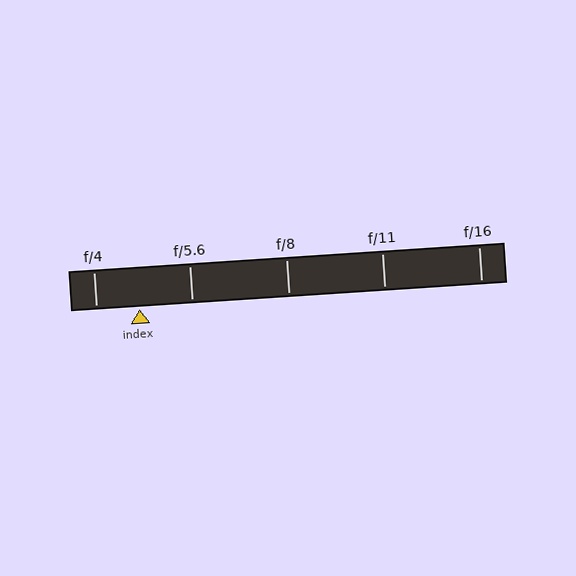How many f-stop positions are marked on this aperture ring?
There are 5 f-stop positions marked.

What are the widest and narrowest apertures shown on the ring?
The widest aperture shown is f/4 and the narrowest is f/16.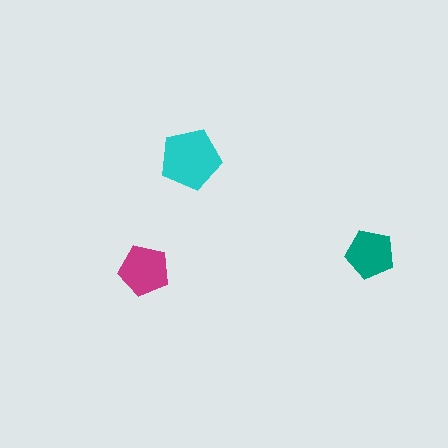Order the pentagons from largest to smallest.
the cyan one, the magenta one, the teal one.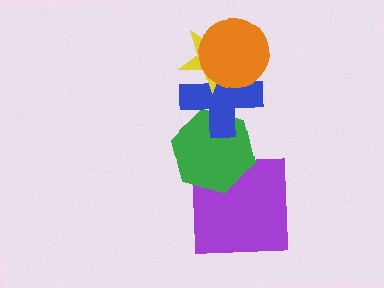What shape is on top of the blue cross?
The yellow star is on top of the blue cross.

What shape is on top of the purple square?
The green hexagon is on top of the purple square.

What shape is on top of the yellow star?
The orange circle is on top of the yellow star.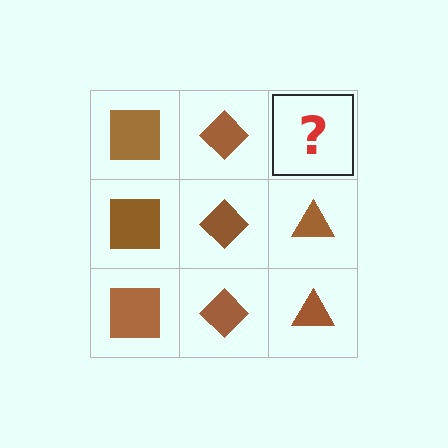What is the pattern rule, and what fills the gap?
The rule is that each column has a consistent shape. The gap should be filled with a brown triangle.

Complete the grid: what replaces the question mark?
The question mark should be replaced with a brown triangle.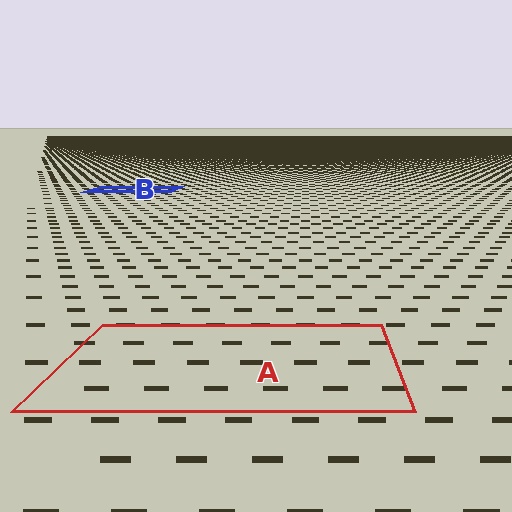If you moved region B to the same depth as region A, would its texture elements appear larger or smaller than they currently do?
They would appear larger. At a closer depth, the same texture elements are projected at a bigger on-screen size.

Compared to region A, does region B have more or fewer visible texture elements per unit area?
Region B has more texture elements per unit area — they are packed more densely because it is farther away.